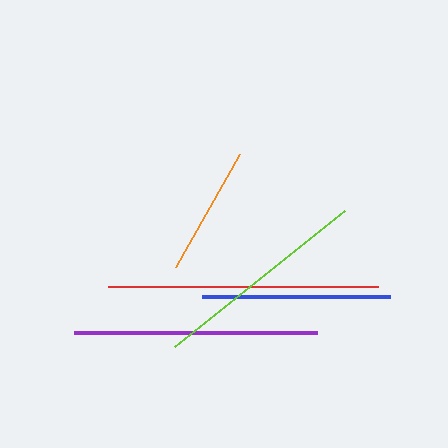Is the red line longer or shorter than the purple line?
The red line is longer than the purple line.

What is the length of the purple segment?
The purple segment is approximately 243 pixels long.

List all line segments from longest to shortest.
From longest to shortest: red, purple, lime, blue, orange.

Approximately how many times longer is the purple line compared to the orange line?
The purple line is approximately 1.9 times the length of the orange line.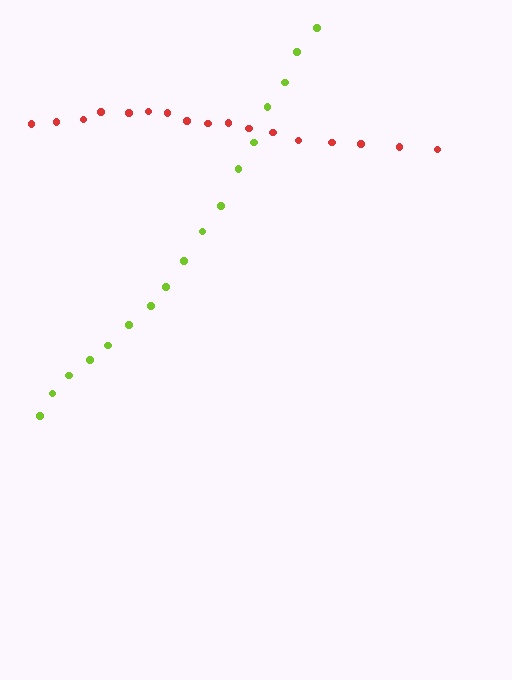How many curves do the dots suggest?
There are 2 distinct paths.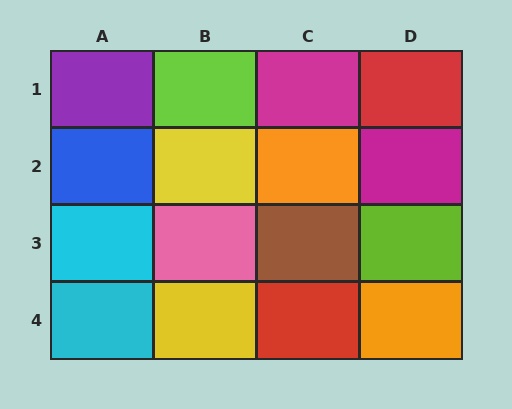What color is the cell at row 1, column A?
Purple.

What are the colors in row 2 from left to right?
Blue, yellow, orange, magenta.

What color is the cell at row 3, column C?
Brown.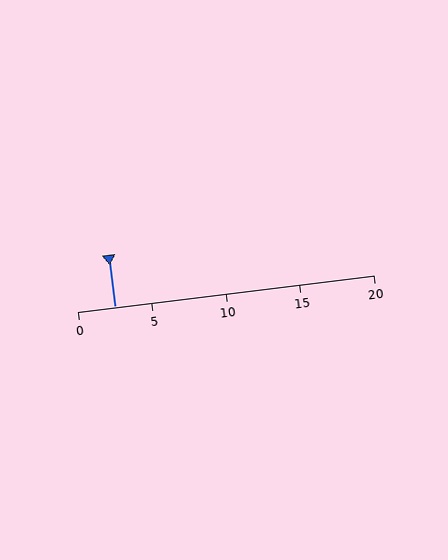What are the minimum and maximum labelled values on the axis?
The axis runs from 0 to 20.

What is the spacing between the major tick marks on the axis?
The major ticks are spaced 5 apart.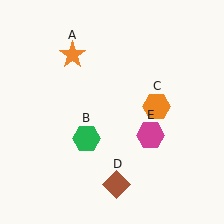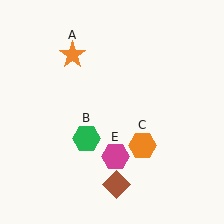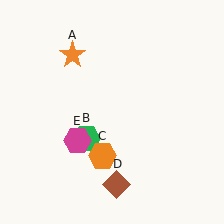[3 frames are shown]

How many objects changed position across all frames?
2 objects changed position: orange hexagon (object C), magenta hexagon (object E).